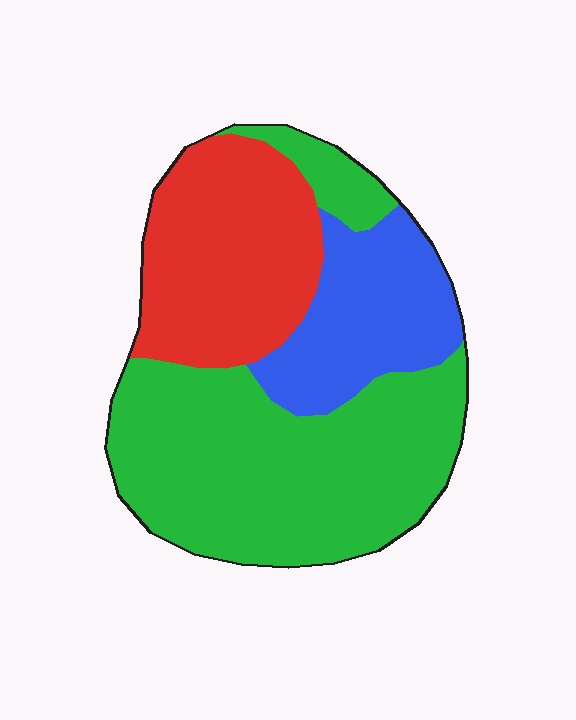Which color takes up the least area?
Blue, at roughly 20%.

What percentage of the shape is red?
Red covers about 30% of the shape.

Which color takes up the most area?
Green, at roughly 50%.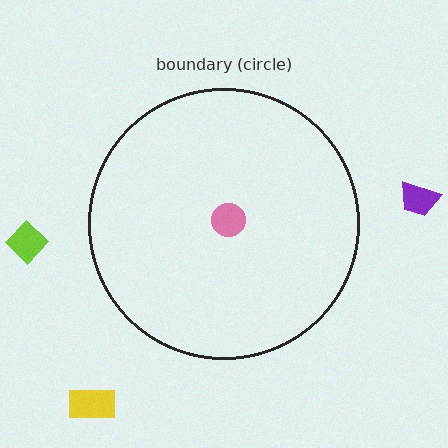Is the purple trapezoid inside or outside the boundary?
Outside.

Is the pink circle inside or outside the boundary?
Inside.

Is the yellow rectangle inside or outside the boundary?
Outside.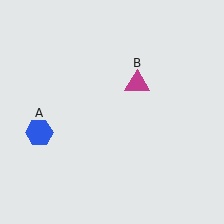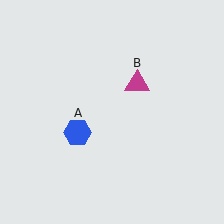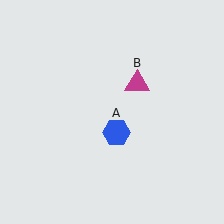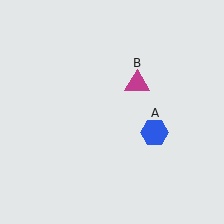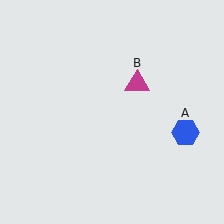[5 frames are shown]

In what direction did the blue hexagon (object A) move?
The blue hexagon (object A) moved right.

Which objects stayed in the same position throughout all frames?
Magenta triangle (object B) remained stationary.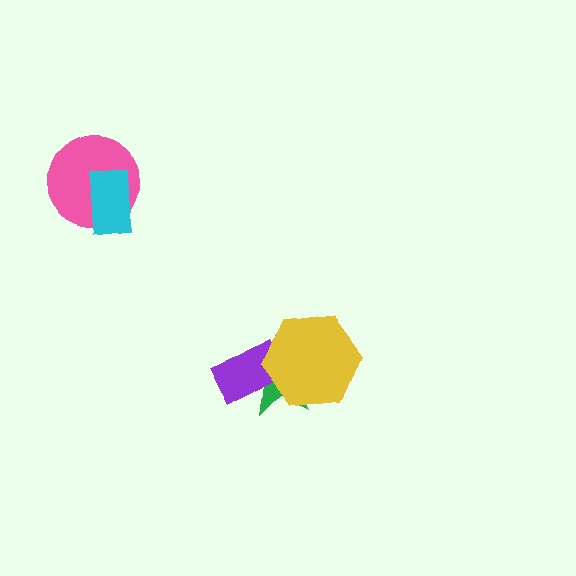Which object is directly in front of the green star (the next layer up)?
The purple rectangle is directly in front of the green star.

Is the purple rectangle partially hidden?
Yes, it is partially covered by another shape.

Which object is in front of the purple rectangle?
The yellow hexagon is in front of the purple rectangle.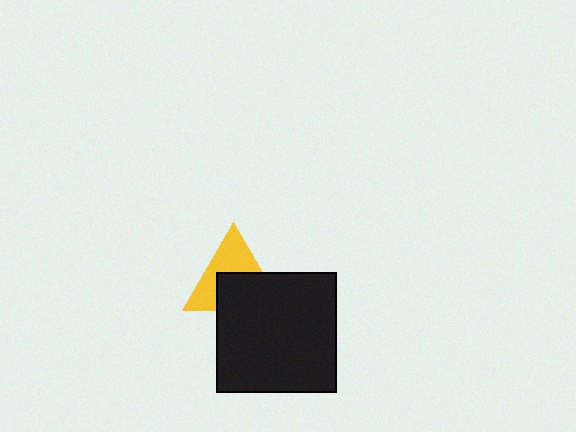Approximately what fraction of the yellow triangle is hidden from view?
Roughly 50% of the yellow triangle is hidden behind the black square.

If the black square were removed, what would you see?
You would see the complete yellow triangle.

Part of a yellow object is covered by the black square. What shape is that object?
It is a triangle.